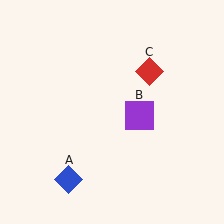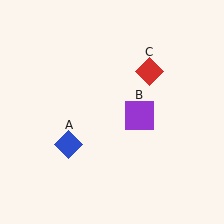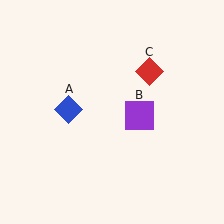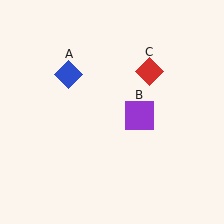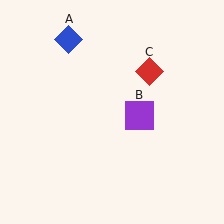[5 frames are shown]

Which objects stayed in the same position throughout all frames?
Purple square (object B) and red diamond (object C) remained stationary.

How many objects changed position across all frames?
1 object changed position: blue diamond (object A).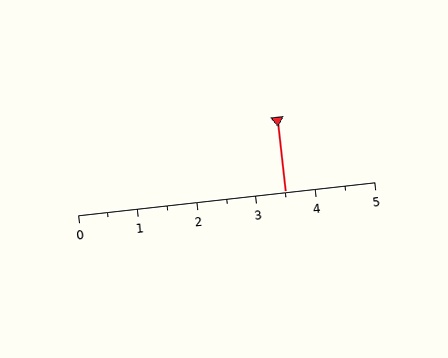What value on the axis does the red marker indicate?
The marker indicates approximately 3.5.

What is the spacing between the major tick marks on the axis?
The major ticks are spaced 1 apart.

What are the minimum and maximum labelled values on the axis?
The axis runs from 0 to 5.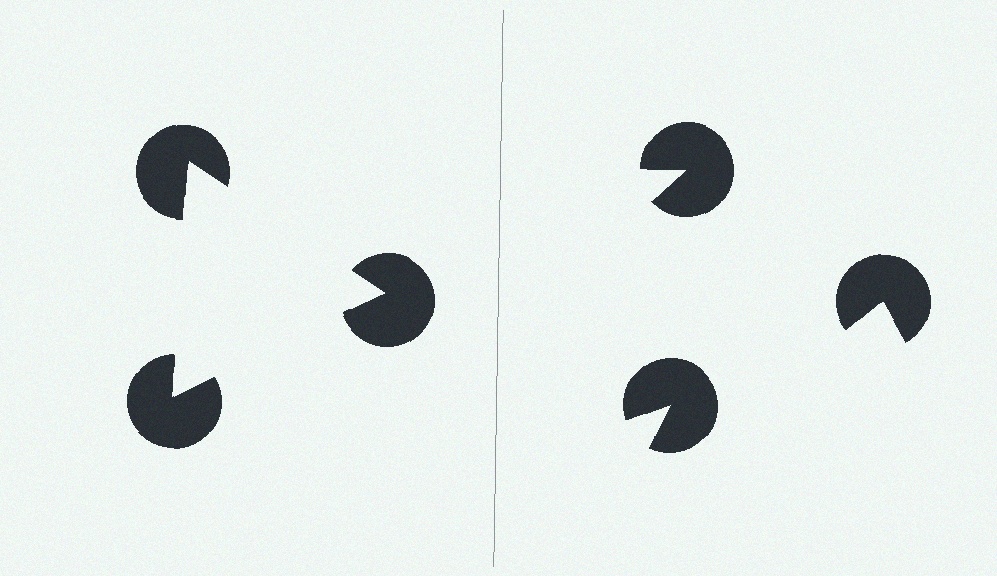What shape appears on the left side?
An illusory triangle.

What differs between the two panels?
The pac-man discs are positioned identically on both sides; only the wedge orientations differ. On the left they align to a triangle; on the right they are misaligned.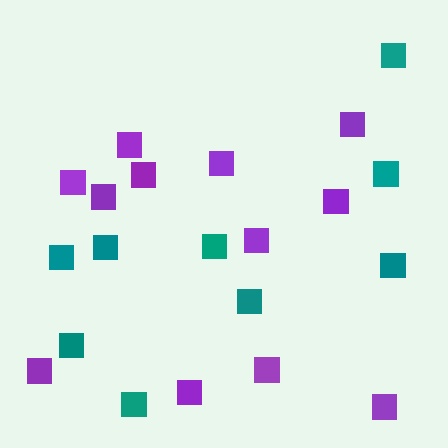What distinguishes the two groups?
There are 2 groups: one group of teal squares (9) and one group of purple squares (12).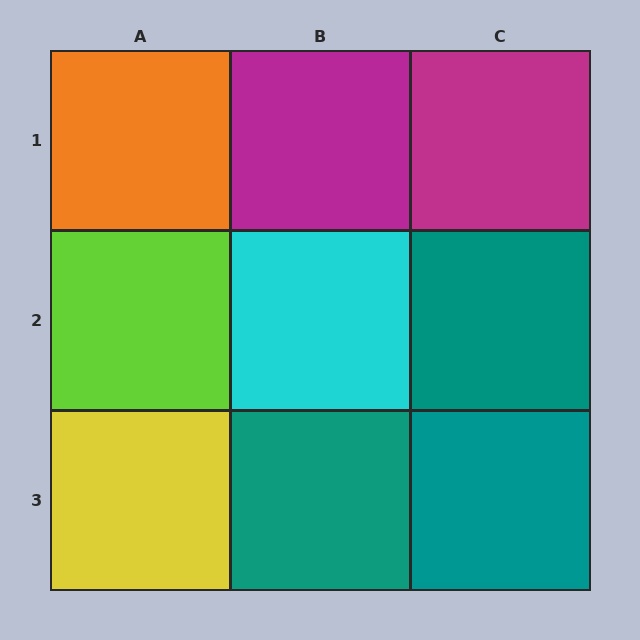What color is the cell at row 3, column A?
Yellow.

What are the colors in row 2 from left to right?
Lime, cyan, teal.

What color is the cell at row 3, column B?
Teal.